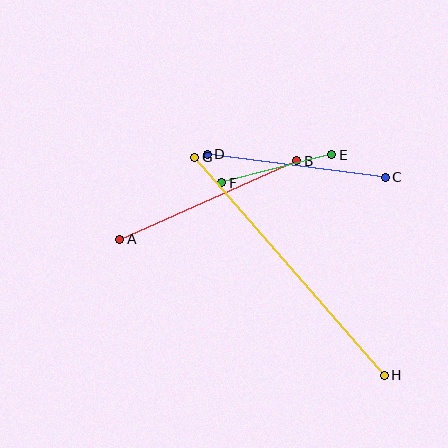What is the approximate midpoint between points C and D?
The midpoint is at approximately (296, 166) pixels.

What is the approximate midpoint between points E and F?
The midpoint is at approximately (277, 169) pixels.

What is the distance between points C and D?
The distance is approximately 179 pixels.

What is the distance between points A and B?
The distance is approximately 194 pixels.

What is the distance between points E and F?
The distance is approximately 113 pixels.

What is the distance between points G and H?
The distance is approximately 289 pixels.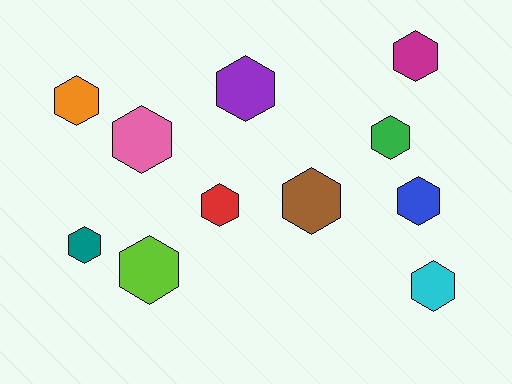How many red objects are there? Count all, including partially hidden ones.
There is 1 red object.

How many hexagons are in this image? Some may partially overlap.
There are 11 hexagons.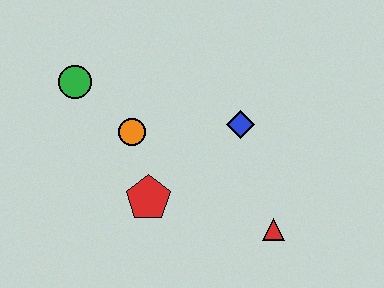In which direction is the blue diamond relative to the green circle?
The blue diamond is to the right of the green circle.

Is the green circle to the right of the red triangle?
No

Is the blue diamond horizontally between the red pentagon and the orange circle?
No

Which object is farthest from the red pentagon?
The green circle is farthest from the red pentagon.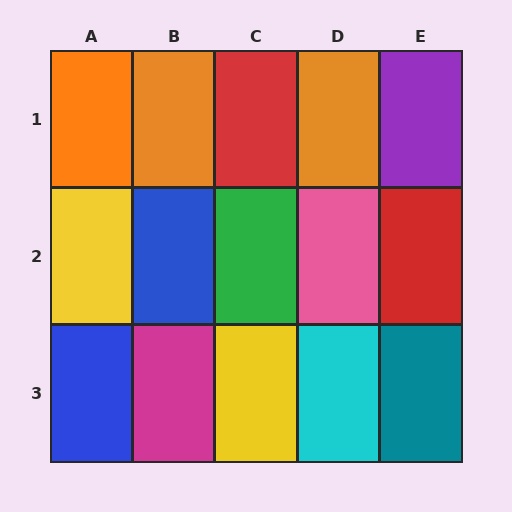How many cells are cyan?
1 cell is cyan.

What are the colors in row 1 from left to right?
Orange, orange, red, orange, purple.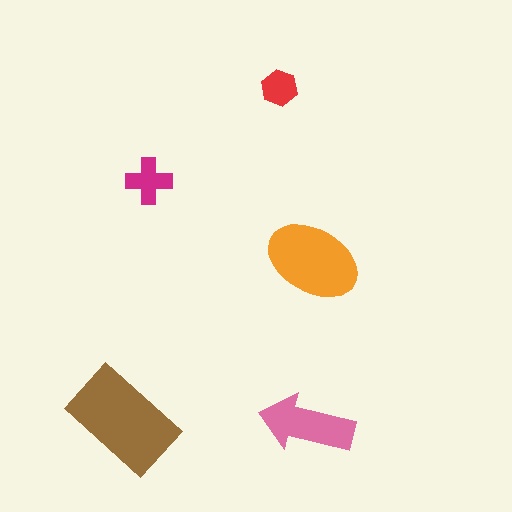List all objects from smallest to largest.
The red hexagon, the magenta cross, the pink arrow, the orange ellipse, the brown rectangle.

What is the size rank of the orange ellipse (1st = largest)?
2nd.